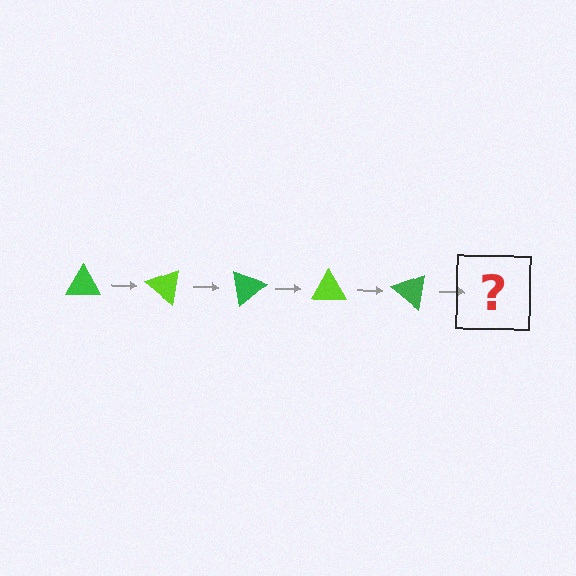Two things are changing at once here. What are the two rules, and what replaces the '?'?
The two rules are that it rotates 40 degrees each step and the color cycles through green and lime. The '?' should be a lime triangle, rotated 200 degrees from the start.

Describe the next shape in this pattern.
It should be a lime triangle, rotated 200 degrees from the start.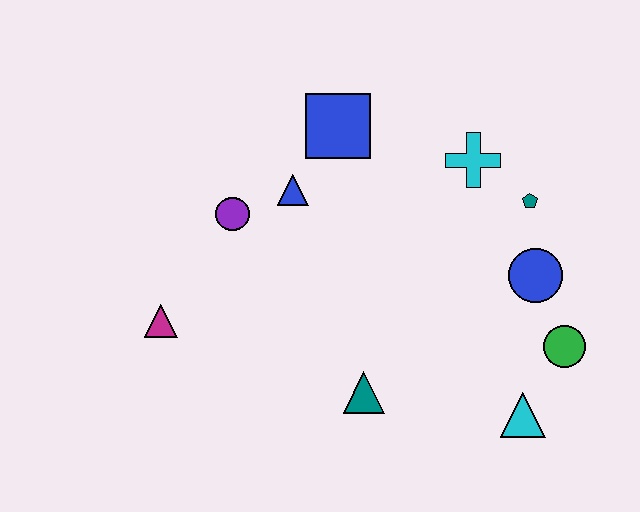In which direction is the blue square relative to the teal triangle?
The blue square is above the teal triangle.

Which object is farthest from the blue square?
The cyan triangle is farthest from the blue square.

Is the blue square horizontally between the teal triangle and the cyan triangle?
No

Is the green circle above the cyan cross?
No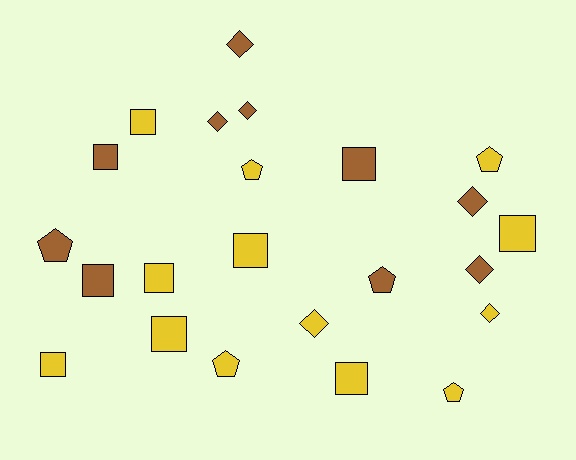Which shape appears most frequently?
Square, with 10 objects.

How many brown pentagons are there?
There are 2 brown pentagons.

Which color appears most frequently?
Yellow, with 13 objects.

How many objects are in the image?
There are 23 objects.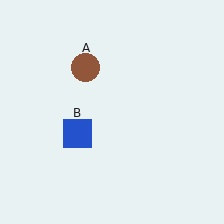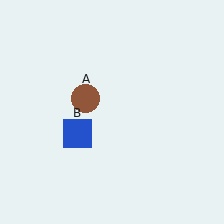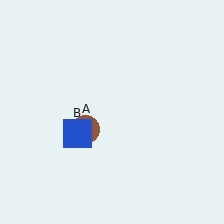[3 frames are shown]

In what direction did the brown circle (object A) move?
The brown circle (object A) moved down.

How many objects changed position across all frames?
1 object changed position: brown circle (object A).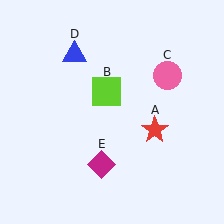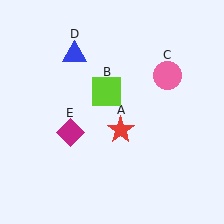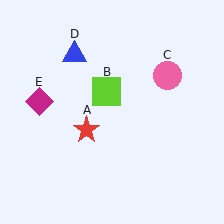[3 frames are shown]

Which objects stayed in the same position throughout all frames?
Lime square (object B) and pink circle (object C) and blue triangle (object D) remained stationary.